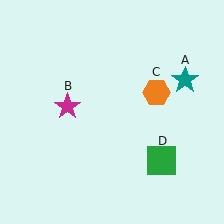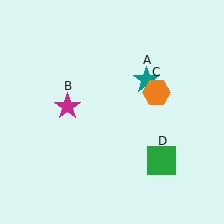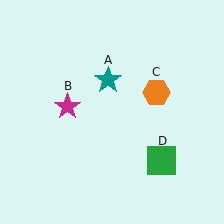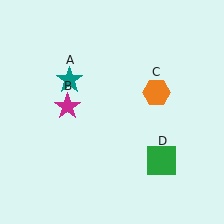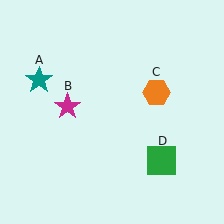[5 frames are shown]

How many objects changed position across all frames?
1 object changed position: teal star (object A).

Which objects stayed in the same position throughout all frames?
Magenta star (object B) and orange hexagon (object C) and green square (object D) remained stationary.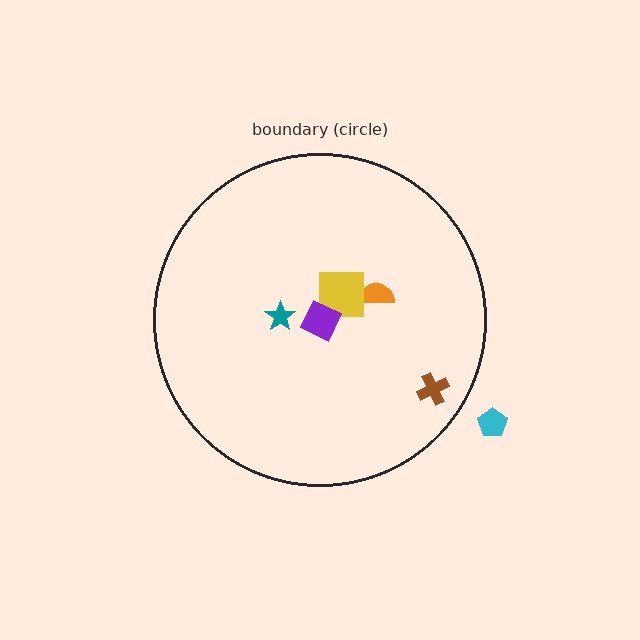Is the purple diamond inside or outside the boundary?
Inside.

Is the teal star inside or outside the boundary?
Inside.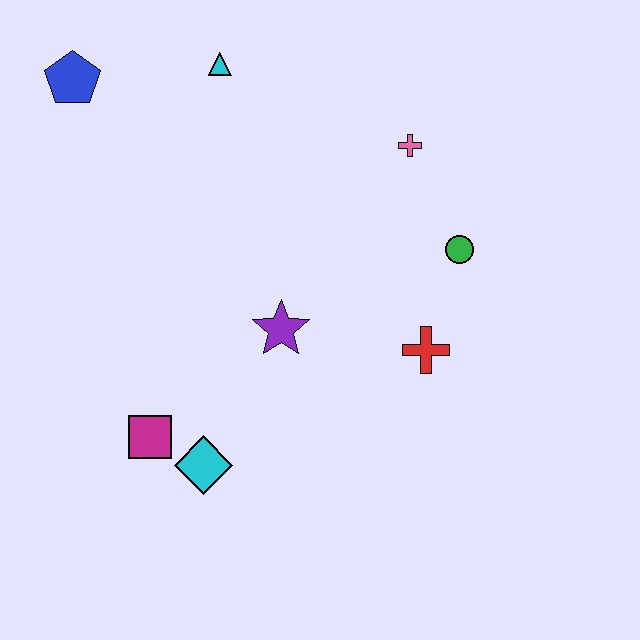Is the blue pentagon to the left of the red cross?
Yes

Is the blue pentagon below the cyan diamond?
No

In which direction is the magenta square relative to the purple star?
The magenta square is to the left of the purple star.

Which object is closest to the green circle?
The red cross is closest to the green circle.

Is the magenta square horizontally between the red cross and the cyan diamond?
No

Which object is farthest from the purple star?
The blue pentagon is farthest from the purple star.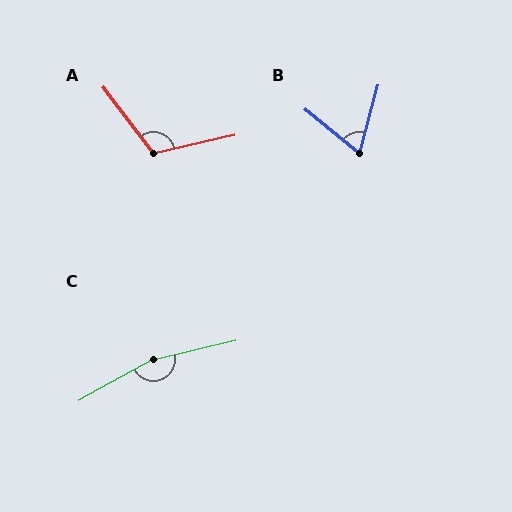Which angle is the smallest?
B, at approximately 66 degrees.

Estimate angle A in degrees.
Approximately 114 degrees.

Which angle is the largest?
C, at approximately 164 degrees.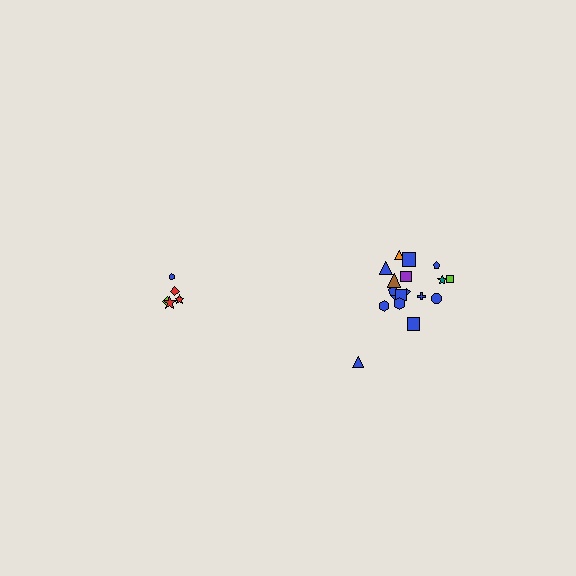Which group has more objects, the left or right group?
The right group.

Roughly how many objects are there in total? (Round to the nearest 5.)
Roughly 25 objects in total.